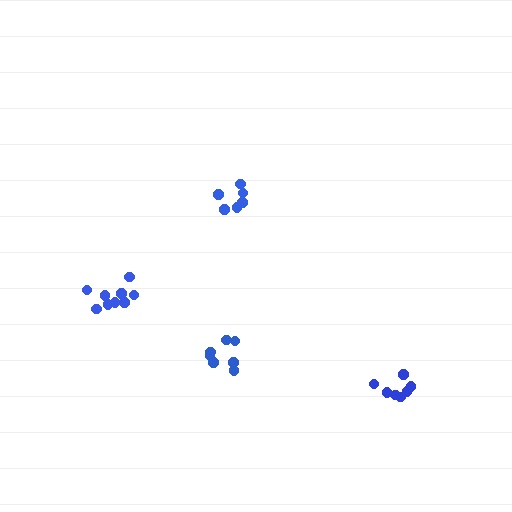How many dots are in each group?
Group 1: 9 dots, Group 2: 6 dots, Group 3: 7 dots, Group 4: 7 dots (29 total).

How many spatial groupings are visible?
There are 4 spatial groupings.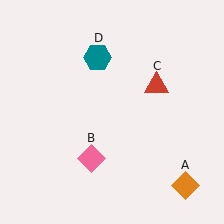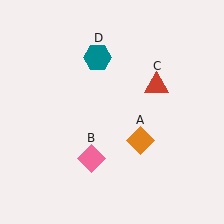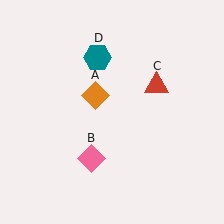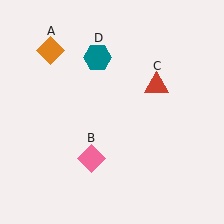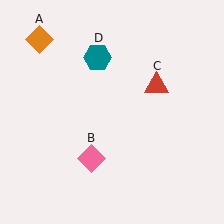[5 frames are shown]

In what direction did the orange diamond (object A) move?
The orange diamond (object A) moved up and to the left.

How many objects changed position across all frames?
1 object changed position: orange diamond (object A).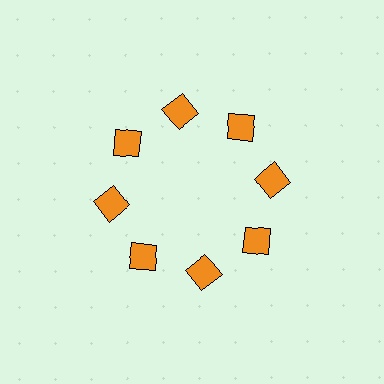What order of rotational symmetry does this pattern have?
This pattern has 8-fold rotational symmetry.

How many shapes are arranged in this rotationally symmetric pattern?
There are 8 shapes, arranged in 8 groups of 1.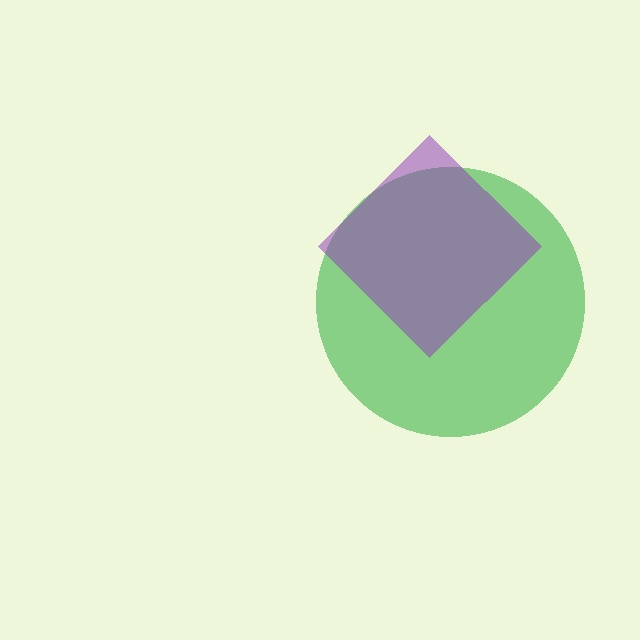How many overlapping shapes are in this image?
There are 2 overlapping shapes in the image.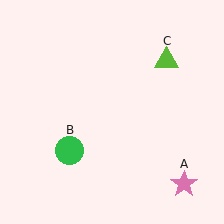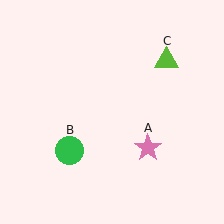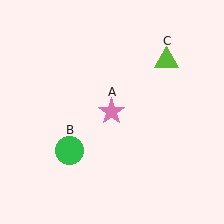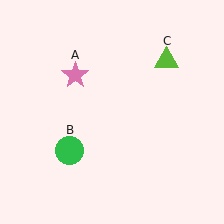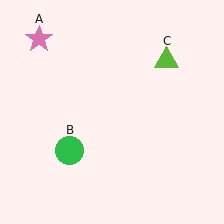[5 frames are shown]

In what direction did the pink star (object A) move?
The pink star (object A) moved up and to the left.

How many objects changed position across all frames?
1 object changed position: pink star (object A).